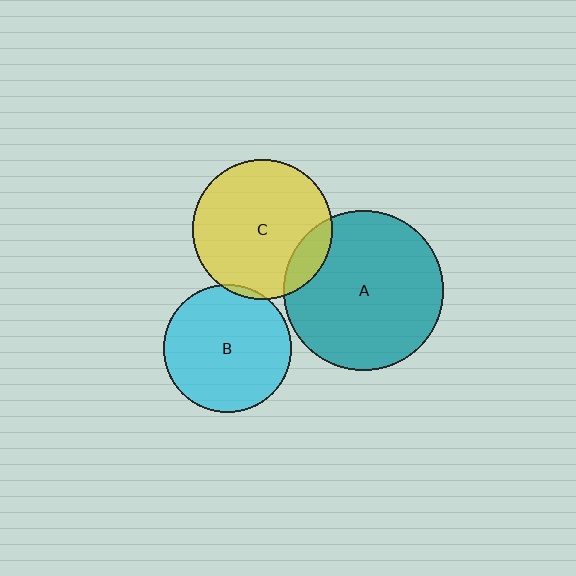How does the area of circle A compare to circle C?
Approximately 1.3 times.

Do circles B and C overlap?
Yes.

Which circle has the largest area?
Circle A (teal).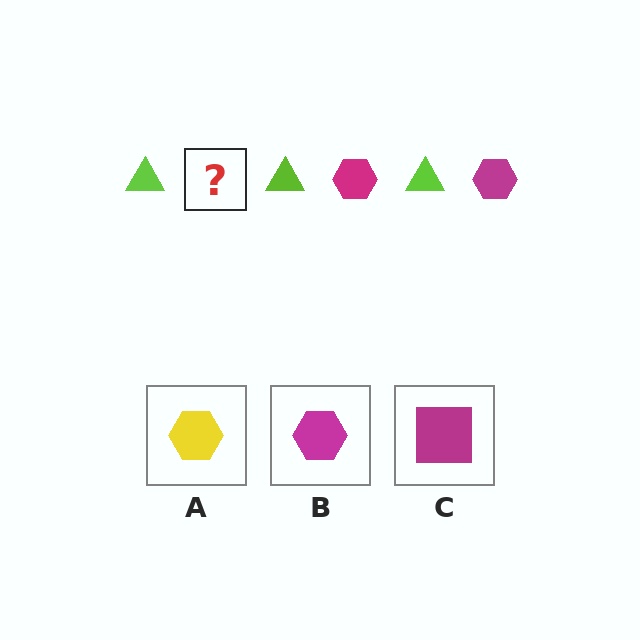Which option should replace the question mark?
Option B.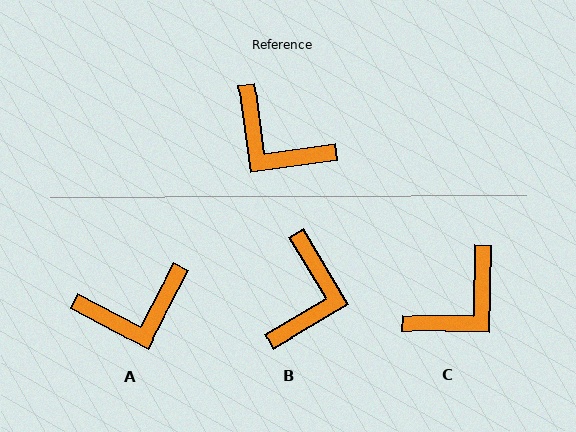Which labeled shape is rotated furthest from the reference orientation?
B, about 113 degrees away.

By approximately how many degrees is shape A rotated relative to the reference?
Approximately 55 degrees counter-clockwise.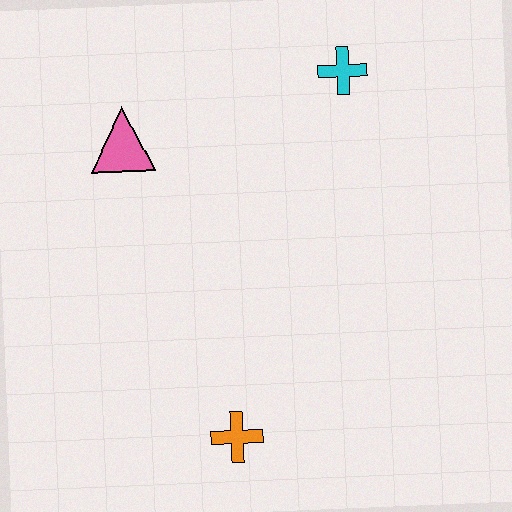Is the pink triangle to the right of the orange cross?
No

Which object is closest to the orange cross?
The pink triangle is closest to the orange cross.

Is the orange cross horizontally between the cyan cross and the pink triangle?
Yes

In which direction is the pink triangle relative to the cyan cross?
The pink triangle is to the left of the cyan cross.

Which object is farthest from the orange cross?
The cyan cross is farthest from the orange cross.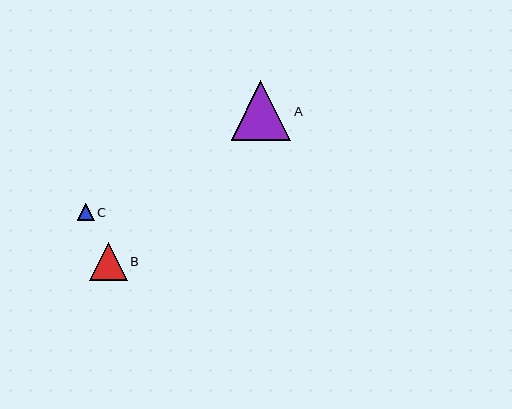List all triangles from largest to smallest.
From largest to smallest: A, B, C.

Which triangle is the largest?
Triangle A is the largest with a size of approximately 59 pixels.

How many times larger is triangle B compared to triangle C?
Triangle B is approximately 2.3 times the size of triangle C.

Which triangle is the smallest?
Triangle C is the smallest with a size of approximately 17 pixels.